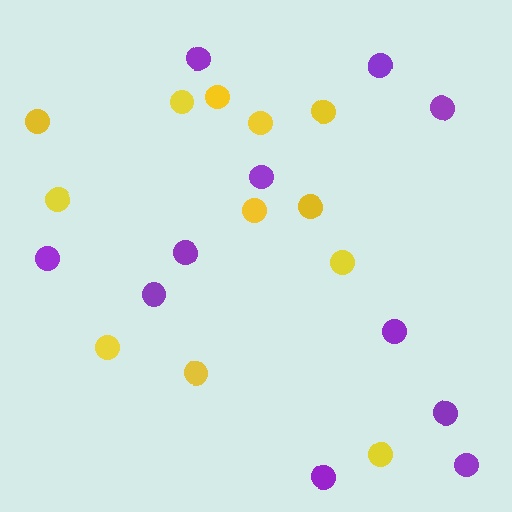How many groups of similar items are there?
There are 2 groups: one group of yellow circles (12) and one group of purple circles (11).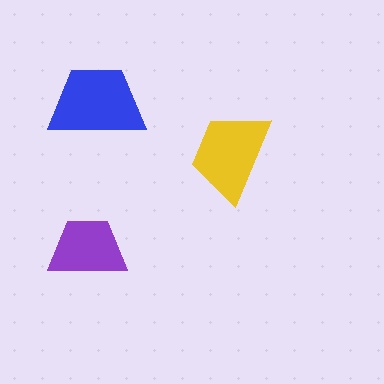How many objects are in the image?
There are 3 objects in the image.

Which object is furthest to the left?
The purple trapezoid is leftmost.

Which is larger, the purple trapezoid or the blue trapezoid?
The blue one.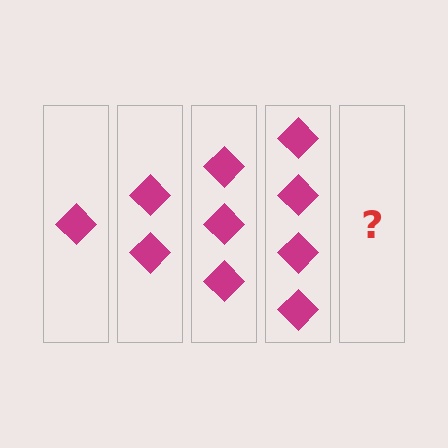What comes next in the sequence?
The next element should be 5 diamonds.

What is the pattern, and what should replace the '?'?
The pattern is that each step adds one more diamond. The '?' should be 5 diamonds.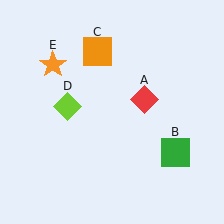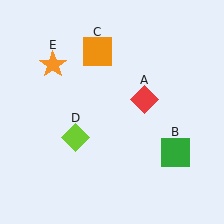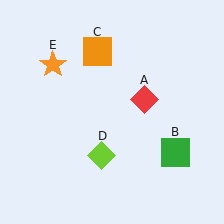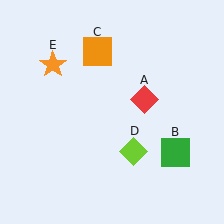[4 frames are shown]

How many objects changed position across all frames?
1 object changed position: lime diamond (object D).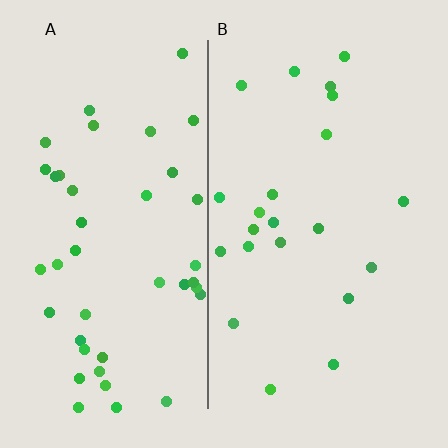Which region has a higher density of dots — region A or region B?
A (the left).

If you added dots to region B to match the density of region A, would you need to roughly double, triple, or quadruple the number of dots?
Approximately double.